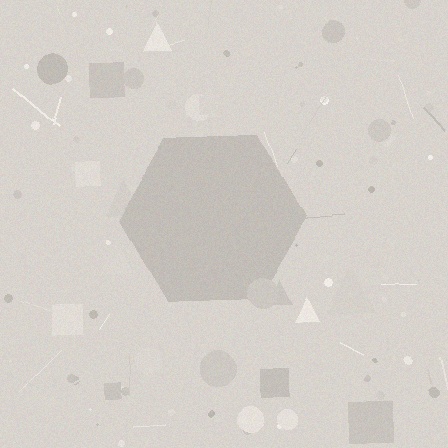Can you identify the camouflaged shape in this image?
The camouflaged shape is a hexagon.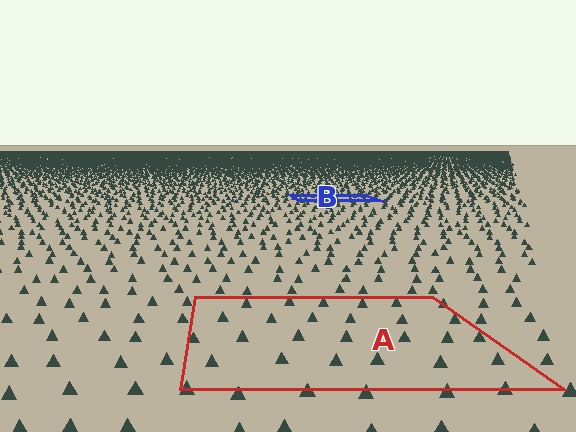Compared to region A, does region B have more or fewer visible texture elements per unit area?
Region B has more texture elements per unit area — they are packed more densely because it is farther away.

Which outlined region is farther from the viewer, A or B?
Region B is farther from the viewer — the texture elements inside it appear smaller and more densely packed.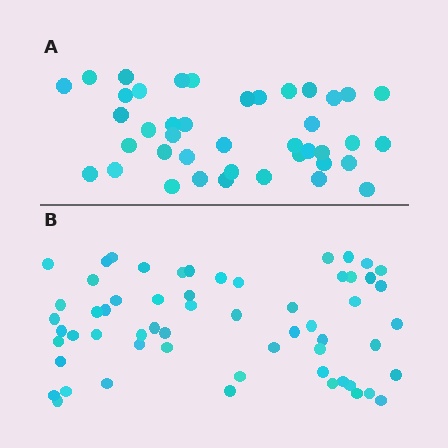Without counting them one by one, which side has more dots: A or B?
Region B (the bottom region) has more dots.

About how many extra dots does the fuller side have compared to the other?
Region B has approximately 20 more dots than region A.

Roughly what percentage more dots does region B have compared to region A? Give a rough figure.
About 45% more.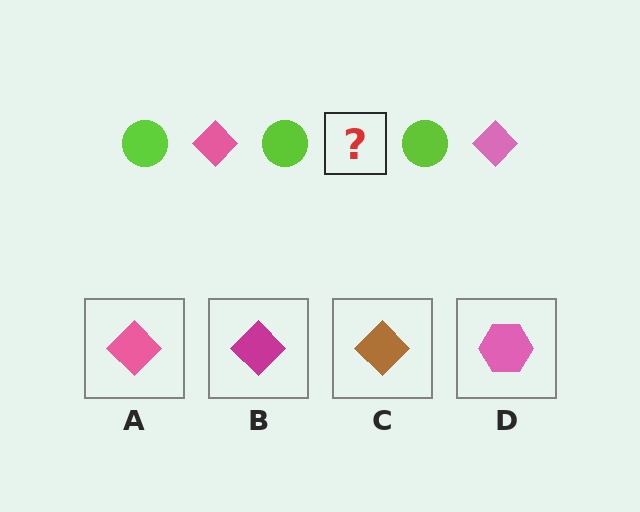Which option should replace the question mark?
Option A.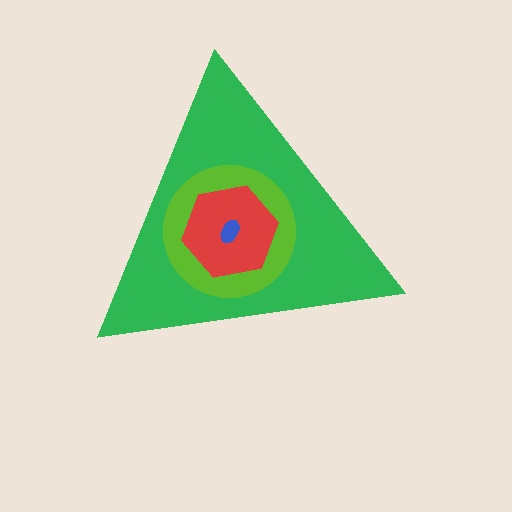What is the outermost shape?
The green triangle.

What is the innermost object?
The blue ellipse.